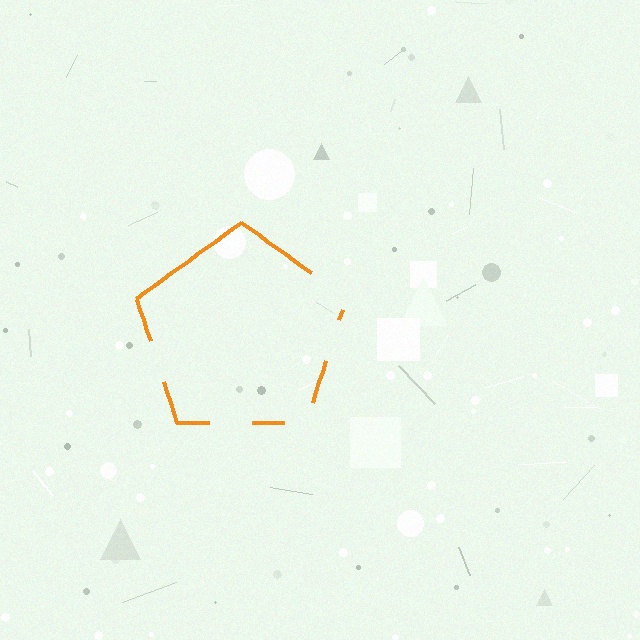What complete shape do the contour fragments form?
The contour fragments form a pentagon.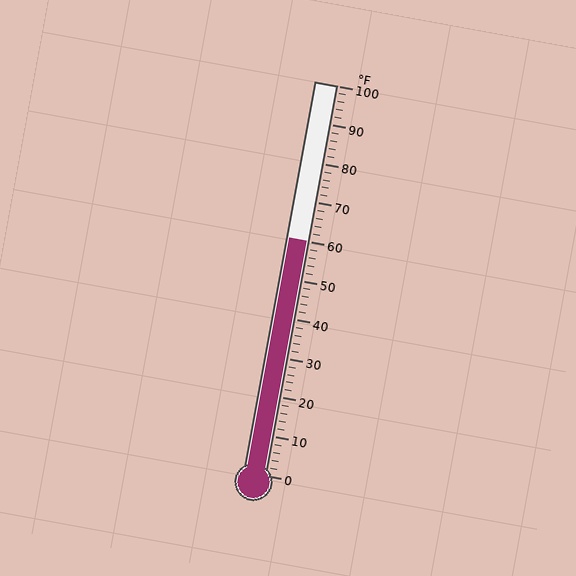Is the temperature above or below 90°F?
The temperature is below 90°F.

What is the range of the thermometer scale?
The thermometer scale ranges from 0°F to 100°F.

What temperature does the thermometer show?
The thermometer shows approximately 60°F.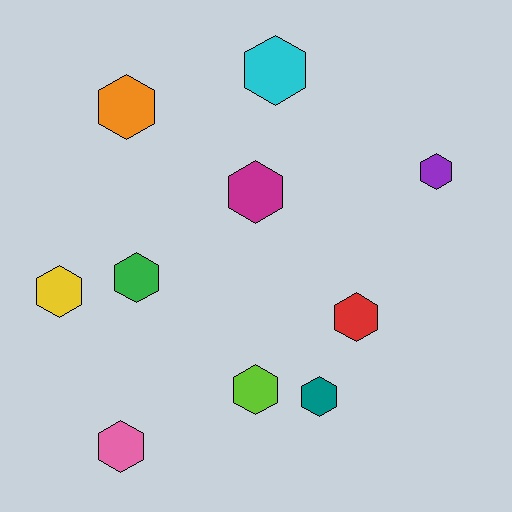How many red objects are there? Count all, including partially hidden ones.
There is 1 red object.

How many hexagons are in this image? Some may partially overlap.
There are 10 hexagons.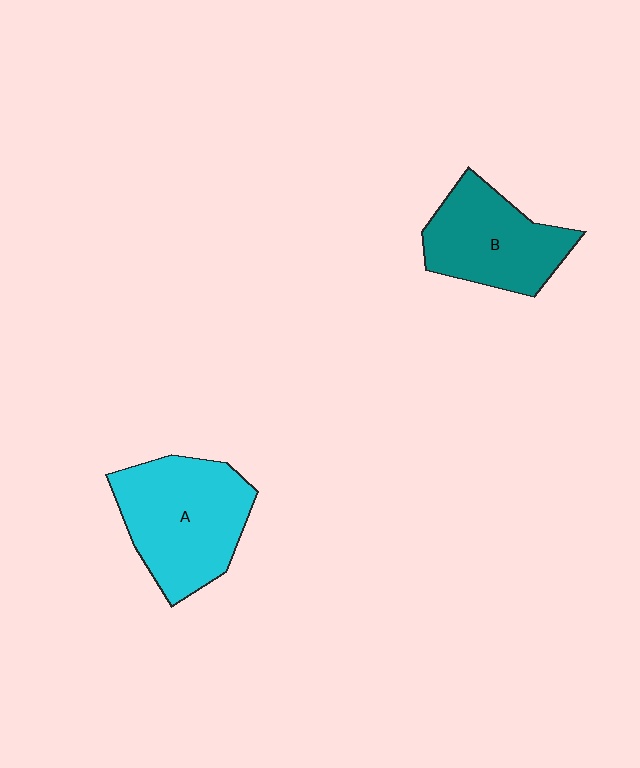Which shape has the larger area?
Shape A (cyan).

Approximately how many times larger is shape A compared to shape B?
Approximately 1.2 times.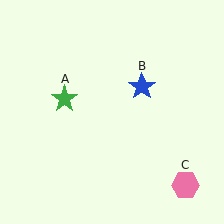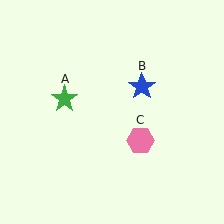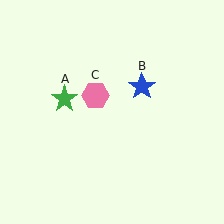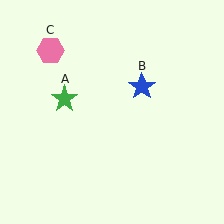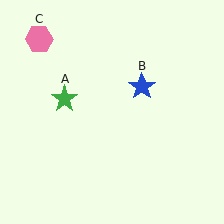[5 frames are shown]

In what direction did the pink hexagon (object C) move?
The pink hexagon (object C) moved up and to the left.